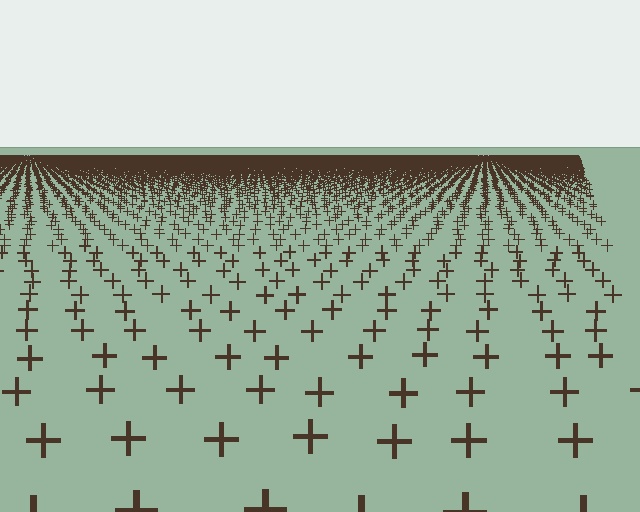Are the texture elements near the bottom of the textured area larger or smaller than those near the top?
Larger. Near the bottom, elements are closer to the viewer and appear at a bigger on-screen size.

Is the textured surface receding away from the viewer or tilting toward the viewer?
The surface is receding away from the viewer. Texture elements get smaller and denser toward the top.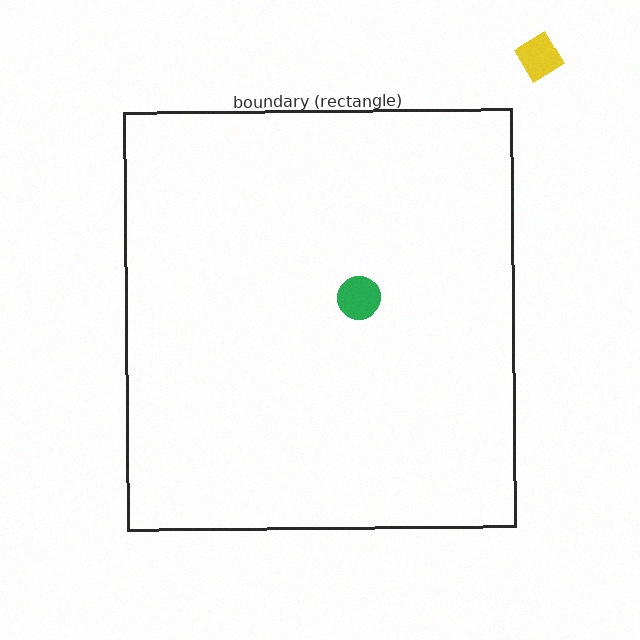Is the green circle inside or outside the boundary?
Inside.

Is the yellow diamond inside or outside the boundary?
Outside.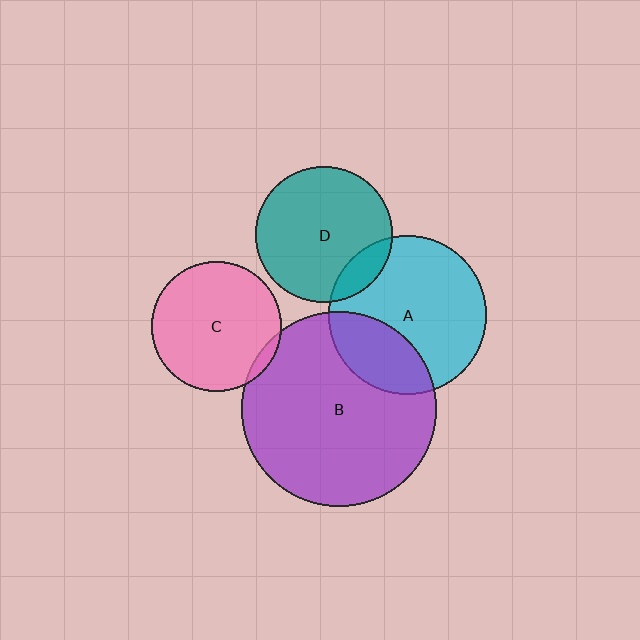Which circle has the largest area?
Circle B (purple).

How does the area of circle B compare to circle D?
Approximately 2.0 times.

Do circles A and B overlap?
Yes.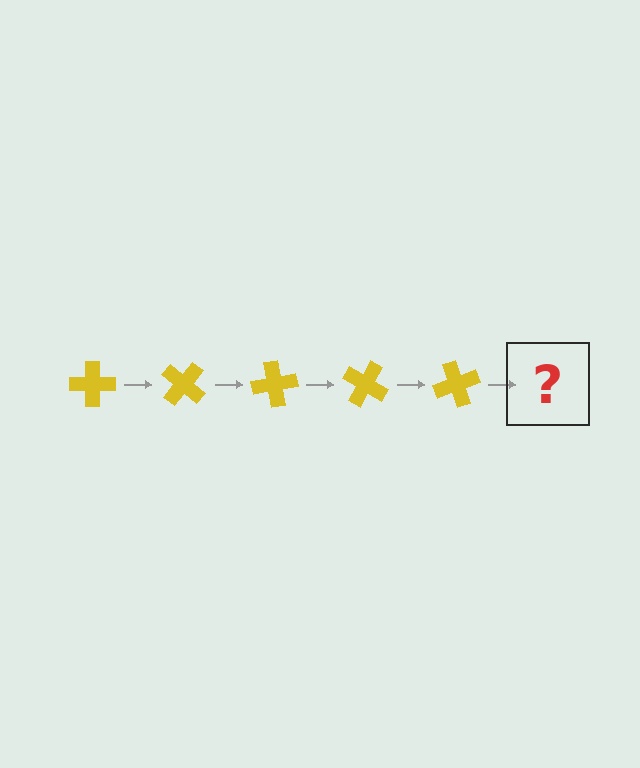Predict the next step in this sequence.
The next step is a yellow cross rotated 200 degrees.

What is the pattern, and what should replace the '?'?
The pattern is that the cross rotates 40 degrees each step. The '?' should be a yellow cross rotated 200 degrees.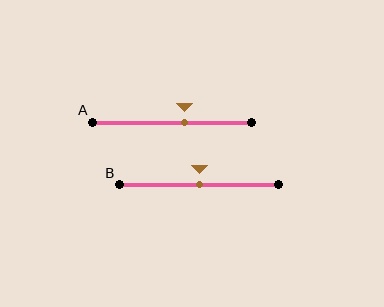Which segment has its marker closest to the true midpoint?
Segment B has its marker closest to the true midpoint.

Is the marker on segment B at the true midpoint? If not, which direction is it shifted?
Yes, the marker on segment B is at the true midpoint.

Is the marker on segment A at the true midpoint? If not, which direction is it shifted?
No, the marker on segment A is shifted to the right by about 8% of the segment length.